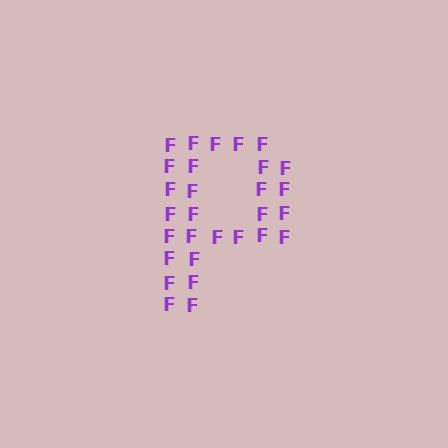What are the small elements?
The small elements are letter F's.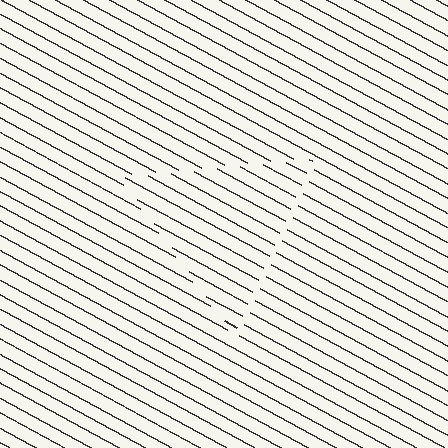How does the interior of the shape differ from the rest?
The interior of the shape contains the same grating, shifted by half a period — the contour is defined by the phase discontinuity where line-ends from the inner and outer gratings abut.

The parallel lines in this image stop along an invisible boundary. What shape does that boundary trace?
An illusory triangle. The interior of the shape contains the same grating, shifted by half a period — the contour is defined by the phase discontinuity where line-ends from the inner and outer gratings abut.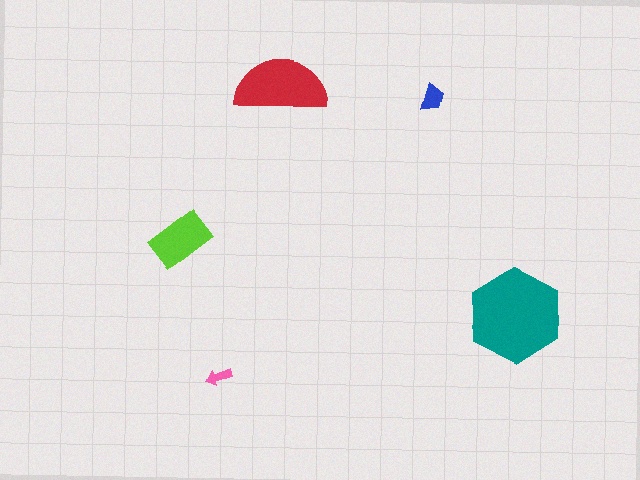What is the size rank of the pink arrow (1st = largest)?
5th.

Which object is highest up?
The red semicircle is topmost.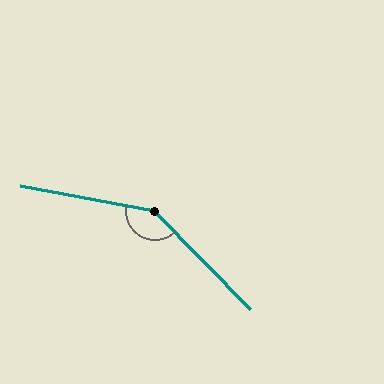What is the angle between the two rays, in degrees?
Approximately 144 degrees.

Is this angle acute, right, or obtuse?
It is obtuse.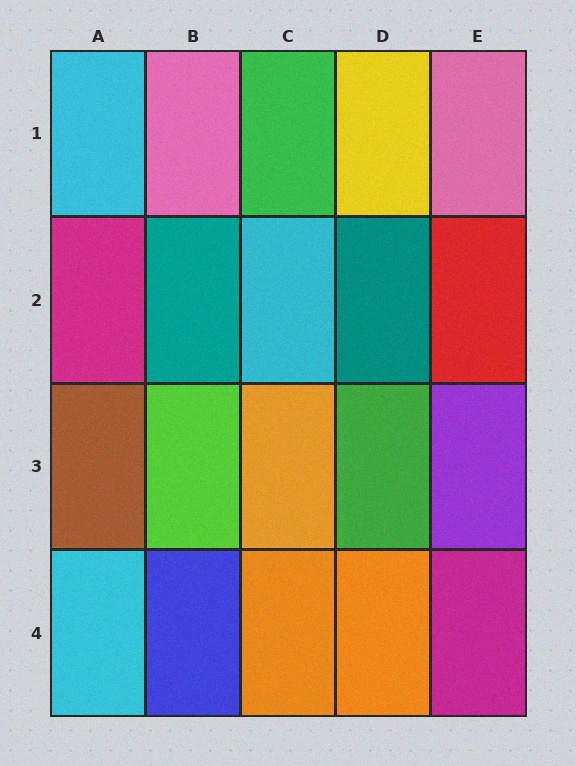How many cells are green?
2 cells are green.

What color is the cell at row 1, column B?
Pink.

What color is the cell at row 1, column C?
Green.